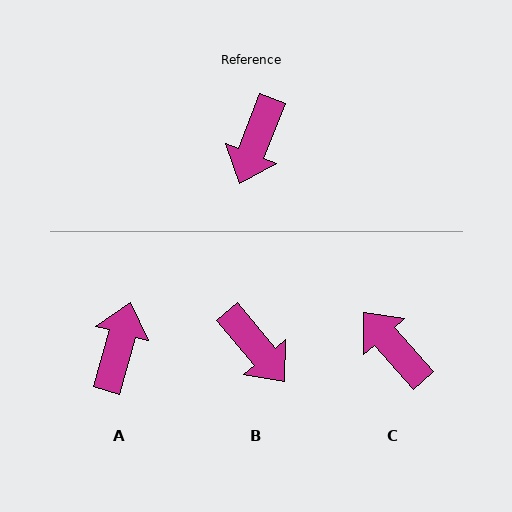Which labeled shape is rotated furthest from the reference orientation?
A, about 174 degrees away.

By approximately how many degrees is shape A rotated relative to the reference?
Approximately 174 degrees clockwise.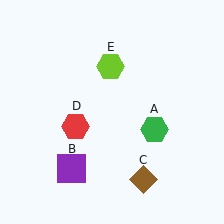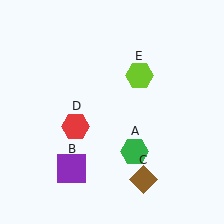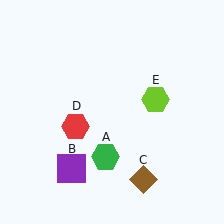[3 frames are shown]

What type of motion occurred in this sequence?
The green hexagon (object A), lime hexagon (object E) rotated clockwise around the center of the scene.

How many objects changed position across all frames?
2 objects changed position: green hexagon (object A), lime hexagon (object E).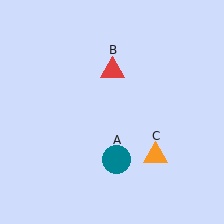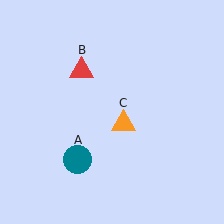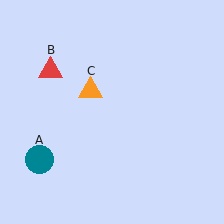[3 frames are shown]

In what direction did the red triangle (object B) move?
The red triangle (object B) moved left.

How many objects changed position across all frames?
3 objects changed position: teal circle (object A), red triangle (object B), orange triangle (object C).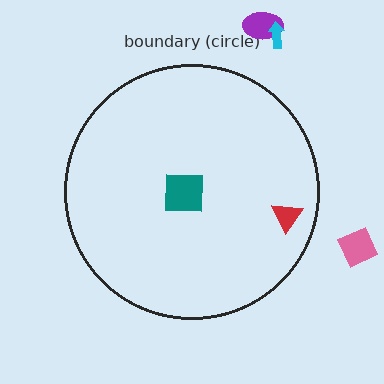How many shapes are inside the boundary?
2 inside, 3 outside.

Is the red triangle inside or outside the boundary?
Inside.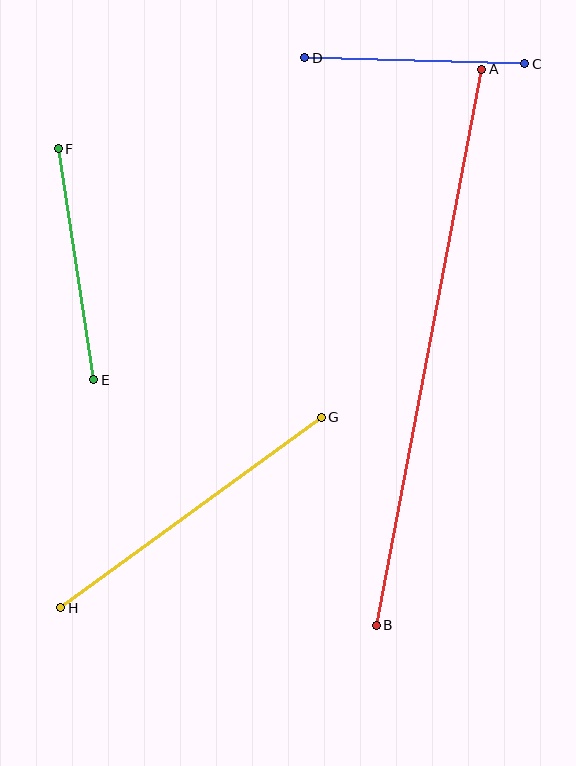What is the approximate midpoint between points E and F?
The midpoint is at approximately (76, 264) pixels.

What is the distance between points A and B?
The distance is approximately 566 pixels.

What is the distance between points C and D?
The distance is approximately 220 pixels.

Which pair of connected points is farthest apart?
Points A and B are farthest apart.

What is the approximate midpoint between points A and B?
The midpoint is at approximately (429, 347) pixels.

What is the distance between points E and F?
The distance is approximately 234 pixels.